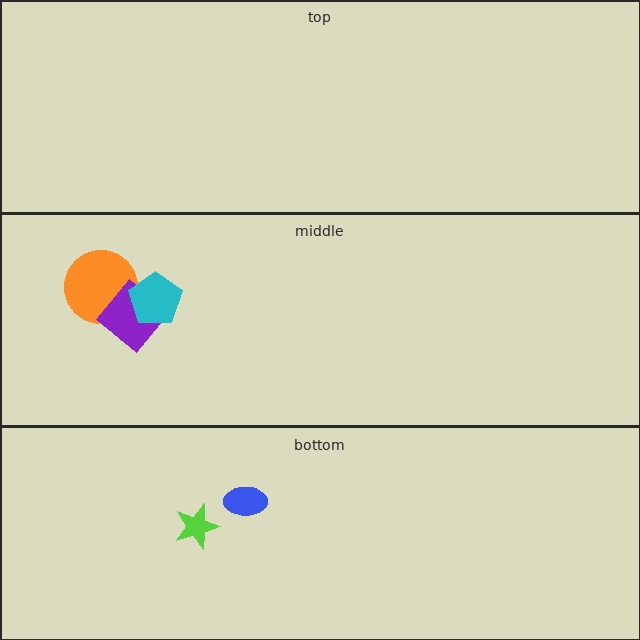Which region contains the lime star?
The bottom region.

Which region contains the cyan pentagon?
The middle region.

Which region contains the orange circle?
The middle region.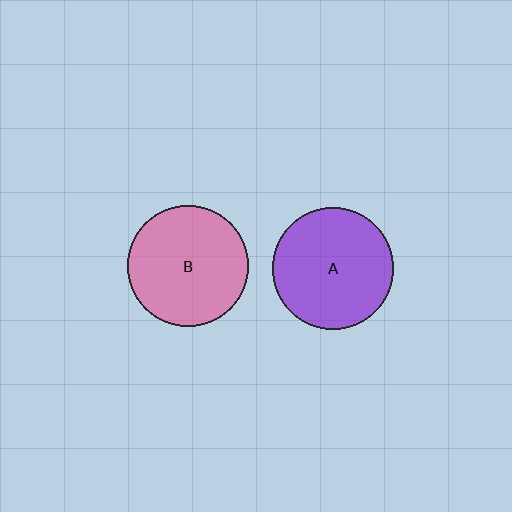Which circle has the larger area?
Circle A (purple).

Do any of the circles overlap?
No, none of the circles overlap.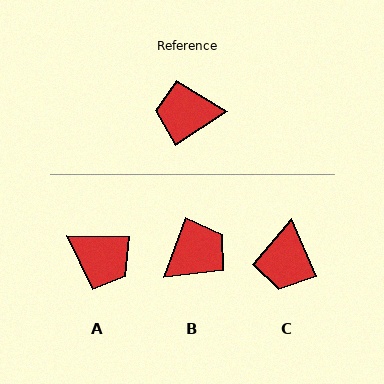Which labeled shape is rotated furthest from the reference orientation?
A, about 146 degrees away.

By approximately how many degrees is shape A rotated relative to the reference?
Approximately 146 degrees counter-clockwise.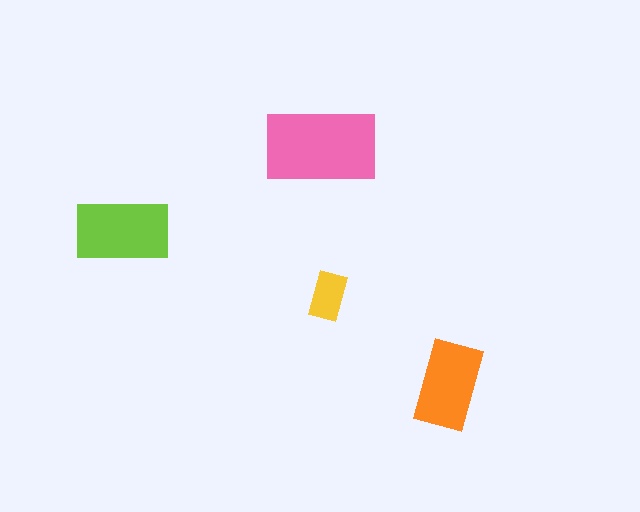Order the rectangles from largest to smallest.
the pink one, the lime one, the orange one, the yellow one.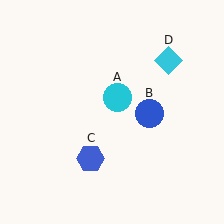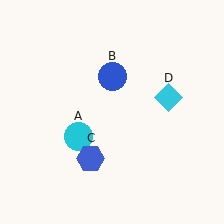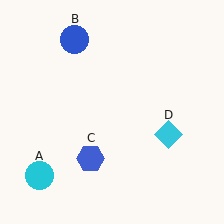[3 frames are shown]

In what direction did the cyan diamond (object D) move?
The cyan diamond (object D) moved down.